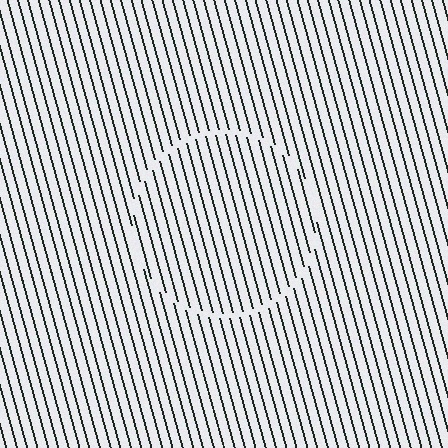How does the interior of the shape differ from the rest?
The interior of the shape contains the same grating, shifted by half a period — the contour is defined by the phase discontinuity where line-ends from the inner and outer gratings abut.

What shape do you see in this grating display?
An illusory circle. The interior of the shape contains the same grating, shifted by half a period — the contour is defined by the phase discontinuity where line-ends from the inner and outer gratings abut.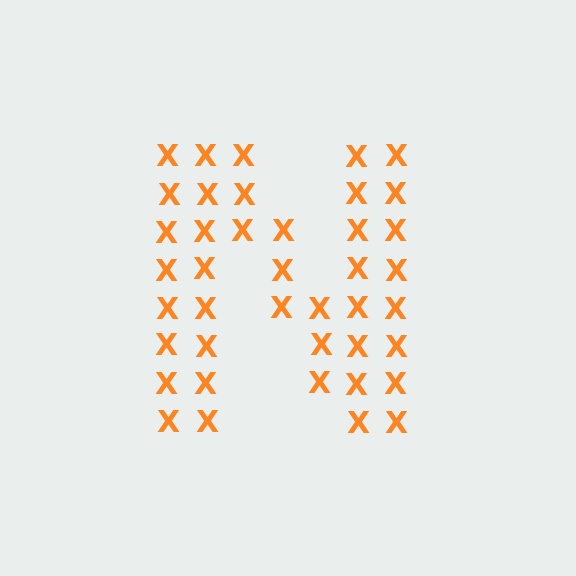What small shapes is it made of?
It is made of small letter X's.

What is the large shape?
The large shape is the letter N.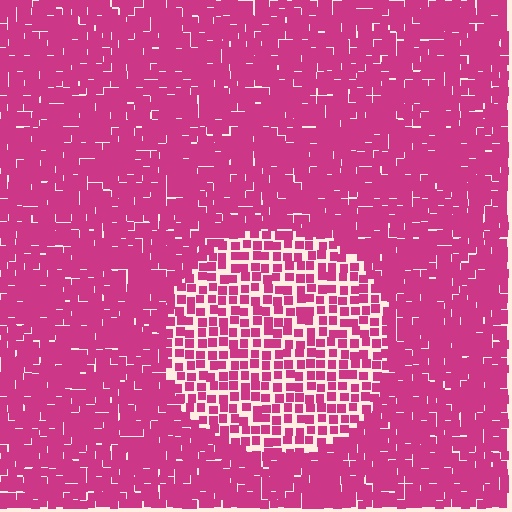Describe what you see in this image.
The image contains small magenta elements arranged at two different densities. A circle-shaped region is visible where the elements are less densely packed than the surrounding area.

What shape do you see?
I see a circle.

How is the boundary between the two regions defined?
The boundary is defined by a change in element density (approximately 1.9x ratio). All elements are the same color, size, and shape.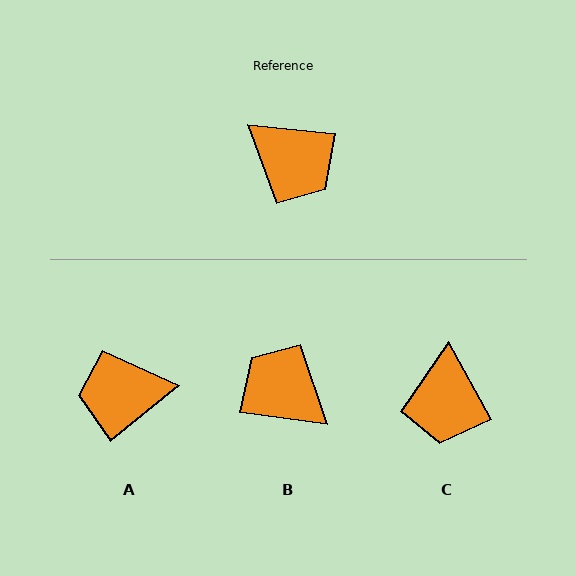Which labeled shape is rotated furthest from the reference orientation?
B, about 179 degrees away.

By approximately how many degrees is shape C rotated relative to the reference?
Approximately 55 degrees clockwise.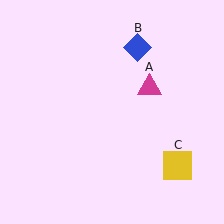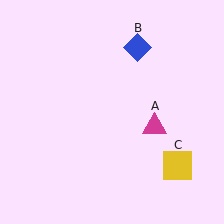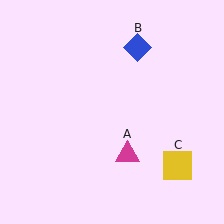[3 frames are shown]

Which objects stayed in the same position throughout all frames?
Blue diamond (object B) and yellow square (object C) remained stationary.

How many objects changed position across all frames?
1 object changed position: magenta triangle (object A).